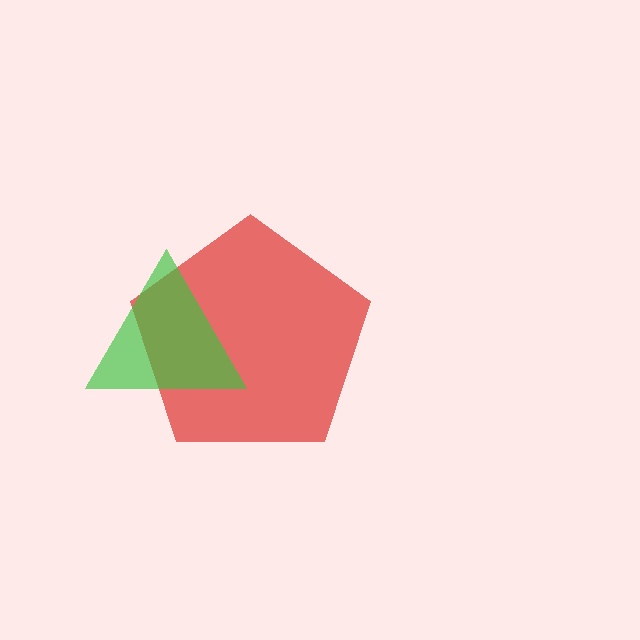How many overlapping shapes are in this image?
There are 2 overlapping shapes in the image.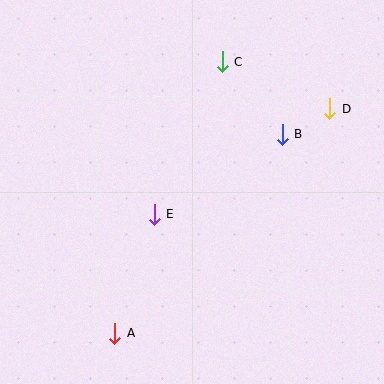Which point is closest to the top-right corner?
Point D is closest to the top-right corner.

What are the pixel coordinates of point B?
Point B is at (282, 134).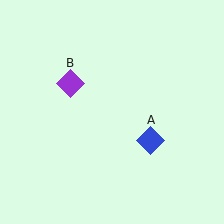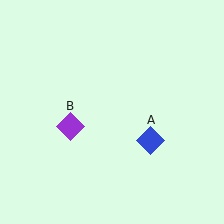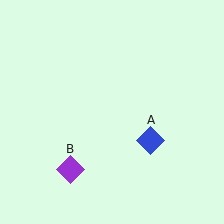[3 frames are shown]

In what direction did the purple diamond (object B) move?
The purple diamond (object B) moved down.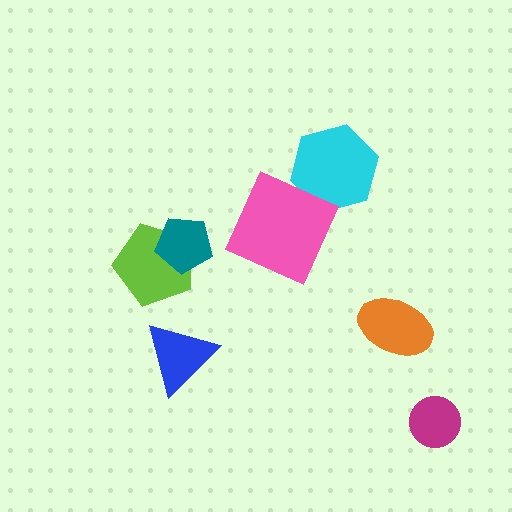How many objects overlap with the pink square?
1 object overlaps with the pink square.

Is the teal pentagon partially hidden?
No, no other shape covers it.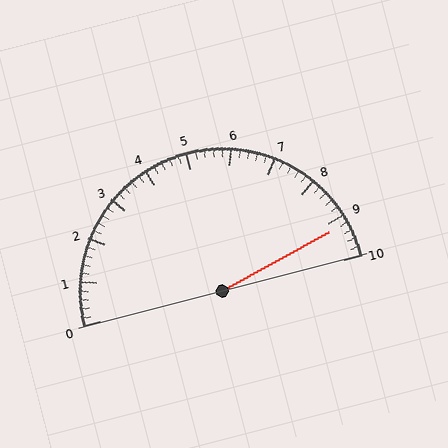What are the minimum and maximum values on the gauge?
The gauge ranges from 0 to 10.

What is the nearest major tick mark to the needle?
The nearest major tick mark is 9.